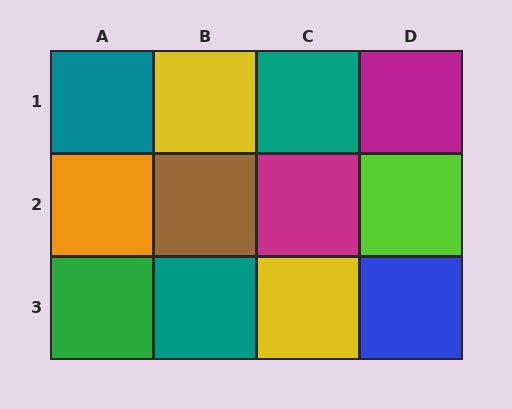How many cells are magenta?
2 cells are magenta.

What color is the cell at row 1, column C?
Teal.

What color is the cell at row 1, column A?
Teal.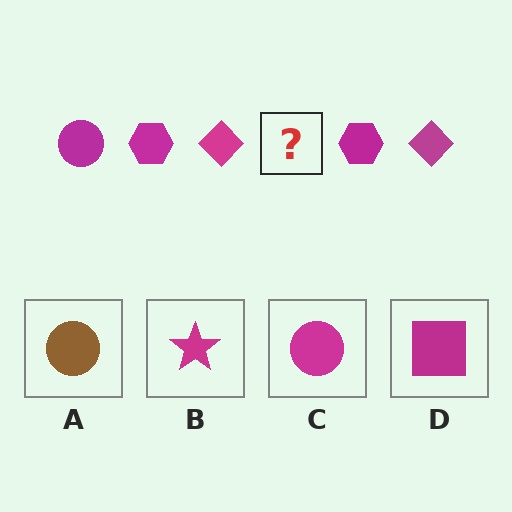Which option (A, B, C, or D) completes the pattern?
C.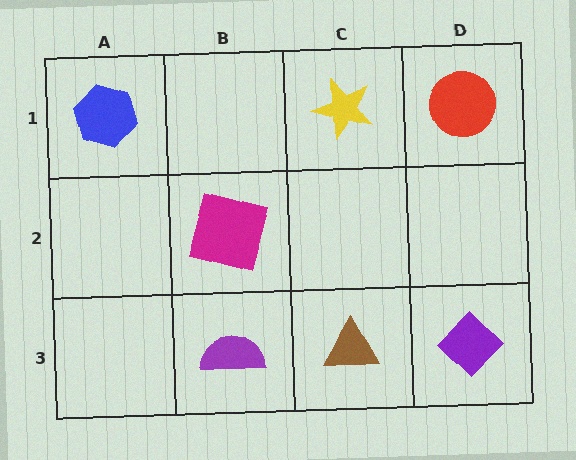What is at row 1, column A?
A blue hexagon.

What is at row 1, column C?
A yellow star.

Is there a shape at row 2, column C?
No, that cell is empty.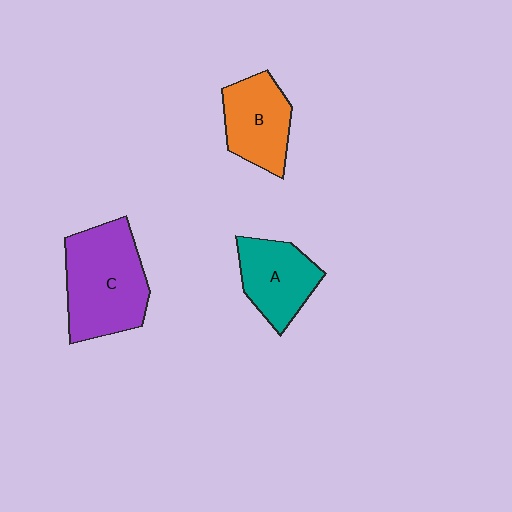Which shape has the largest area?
Shape C (purple).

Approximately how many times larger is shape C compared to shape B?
Approximately 1.5 times.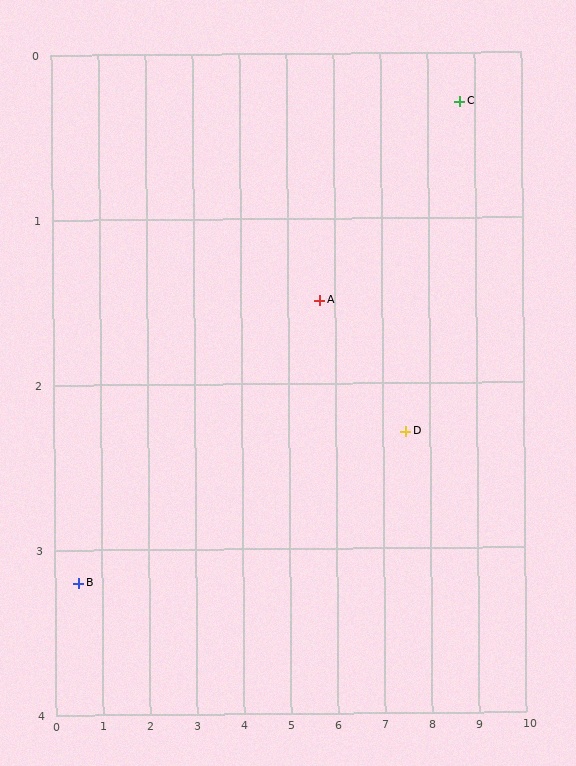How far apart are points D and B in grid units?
Points D and B are about 7.1 grid units apart.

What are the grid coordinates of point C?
Point C is at approximately (8.7, 0.3).